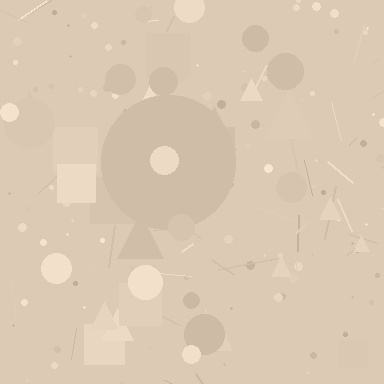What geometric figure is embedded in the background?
A circle is embedded in the background.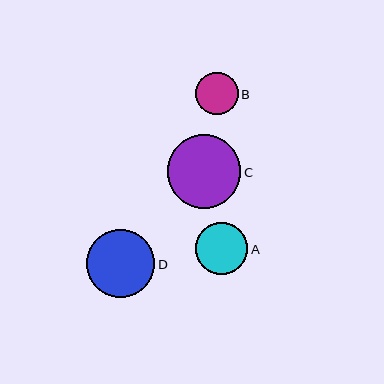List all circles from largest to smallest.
From largest to smallest: C, D, A, B.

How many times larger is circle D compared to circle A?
Circle D is approximately 1.3 times the size of circle A.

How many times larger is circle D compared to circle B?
Circle D is approximately 1.6 times the size of circle B.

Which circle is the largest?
Circle C is the largest with a size of approximately 74 pixels.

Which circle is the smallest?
Circle B is the smallest with a size of approximately 42 pixels.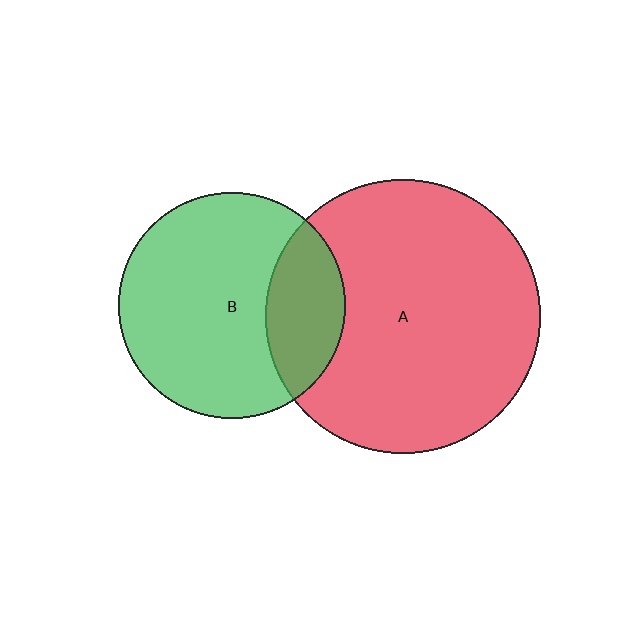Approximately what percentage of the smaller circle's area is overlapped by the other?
Approximately 25%.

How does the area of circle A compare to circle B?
Approximately 1.5 times.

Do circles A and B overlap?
Yes.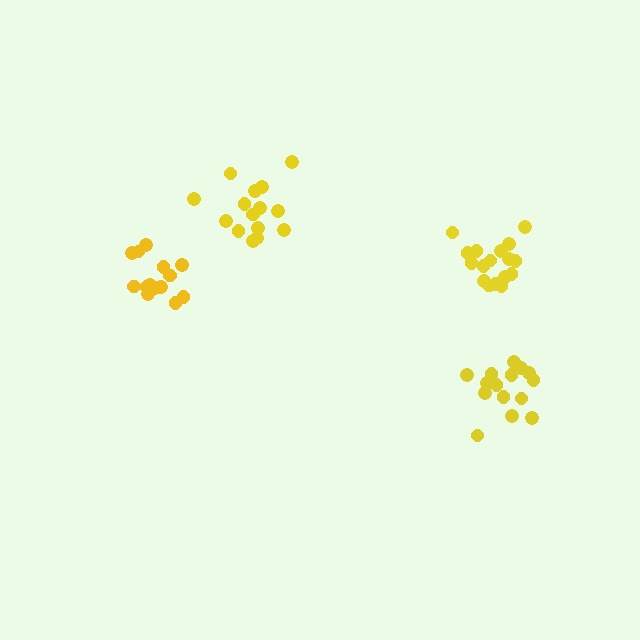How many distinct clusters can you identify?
There are 4 distinct clusters.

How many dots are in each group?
Group 1: 16 dots, Group 2: 17 dots, Group 3: 15 dots, Group 4: 14 dots (62 total).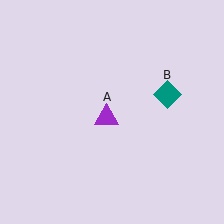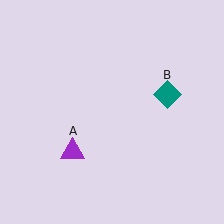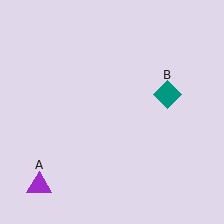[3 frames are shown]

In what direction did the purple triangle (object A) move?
The purple triangle (object A) moved down and to the left.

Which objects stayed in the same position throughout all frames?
Teal diamond (object B) remained stationary.